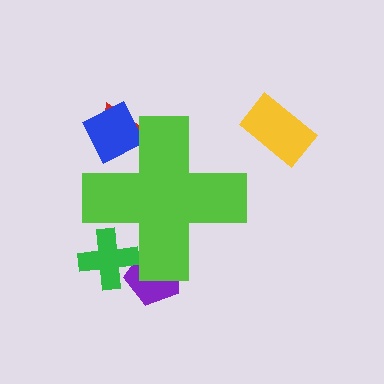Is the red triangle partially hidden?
Yes, the red triangle is partially hidden behind the lime cross.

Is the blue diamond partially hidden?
Yes, the blue diamond is partially hidden behind the lime cross.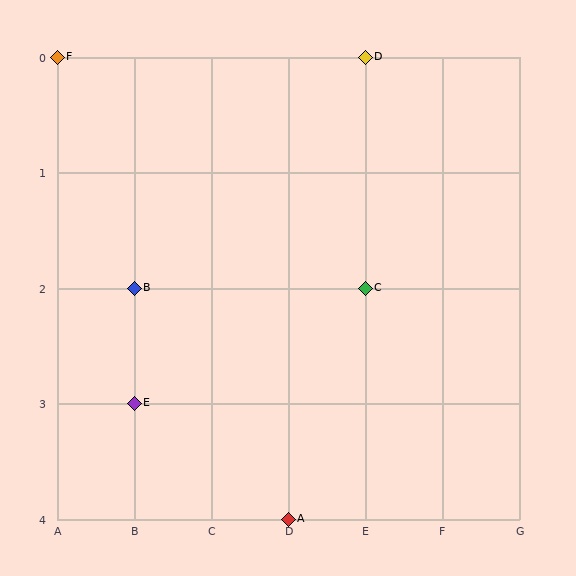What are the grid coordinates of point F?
Point F is at grid coordinates (A, 0).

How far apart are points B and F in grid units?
Points B and F are 1 column and 2 rows apart (about 2.2 grid units diagonally).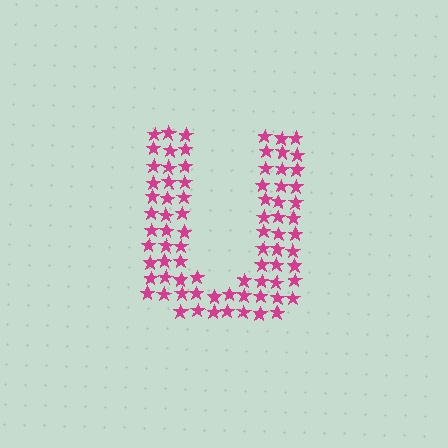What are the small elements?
The small elements are stars.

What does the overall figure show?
The overall figure shows the letter U.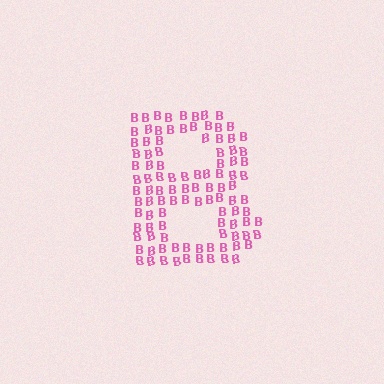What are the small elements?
The small elements are letter B's.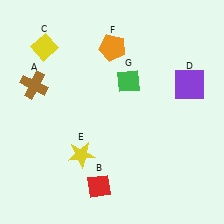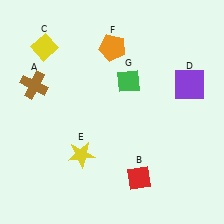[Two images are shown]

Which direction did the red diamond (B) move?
The red diamond (B) moved right.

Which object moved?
The red diamond (B) moved right.